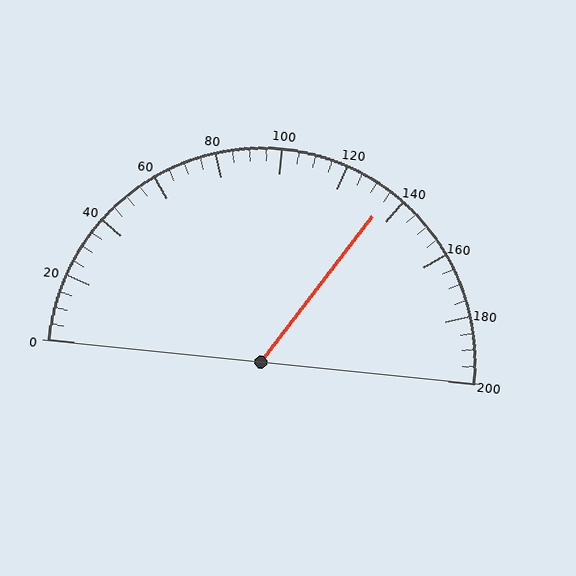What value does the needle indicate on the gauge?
The needle indicates approximately 135.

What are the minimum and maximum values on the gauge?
The gauge ranges from 0 to 200.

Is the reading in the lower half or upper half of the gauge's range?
The reading is in the upper half of the range (0 to 200).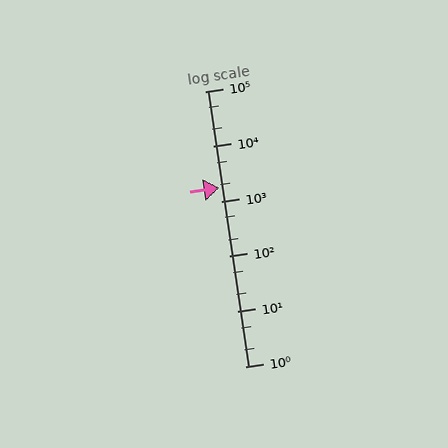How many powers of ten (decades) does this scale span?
The scale spans 5 decades, from 1 to 100000.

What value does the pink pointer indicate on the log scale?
The pointer indicates approximately 1800.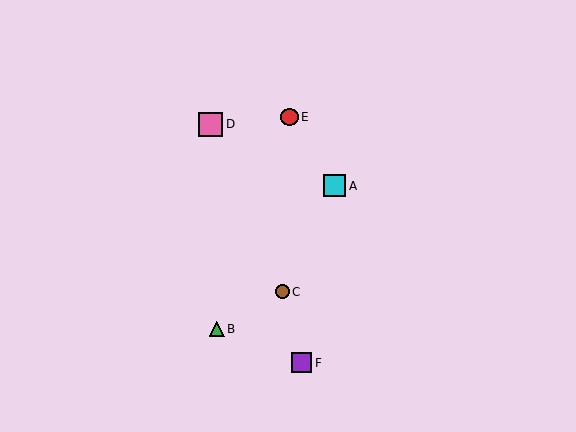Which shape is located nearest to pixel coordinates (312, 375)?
The purple square (labeled F) at (302, 363) is nearest to that location.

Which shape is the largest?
The pink square (labeled D) is the largest.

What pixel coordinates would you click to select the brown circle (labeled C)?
Click at (282, 292) to select the brown circle C.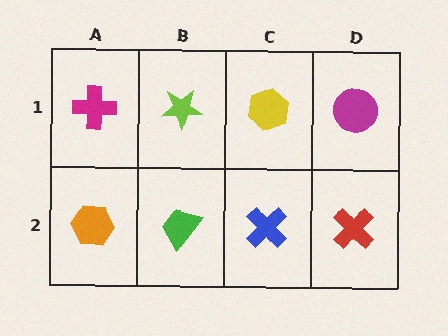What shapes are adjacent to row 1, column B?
A green trapezoid (row 2, column B), a magenta cross (row 1, column A), a yellow hexagon (row 1, column C).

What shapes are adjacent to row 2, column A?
A magenta cross (row 1, column A), a green trapezoid (row 2, column B).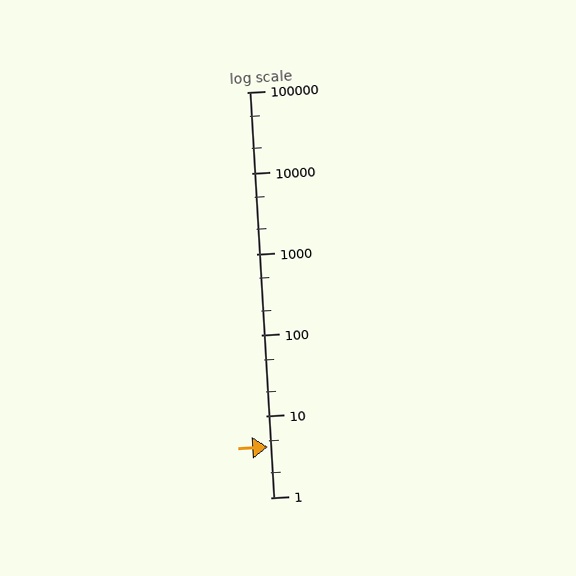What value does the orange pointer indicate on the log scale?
The pointer indicates approximately 4.2.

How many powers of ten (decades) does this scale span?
The scale spans 5 decades, from 1 to 100000.